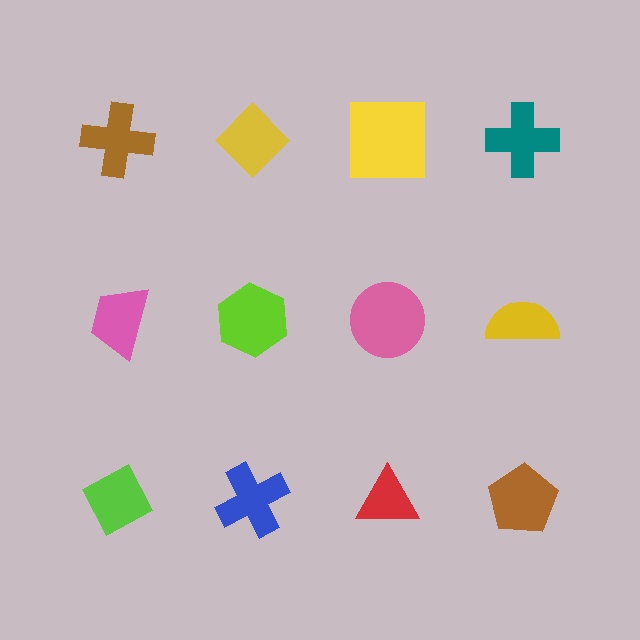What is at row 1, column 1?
A brown cross.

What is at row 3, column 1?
A lime diamond.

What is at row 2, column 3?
A pink circle.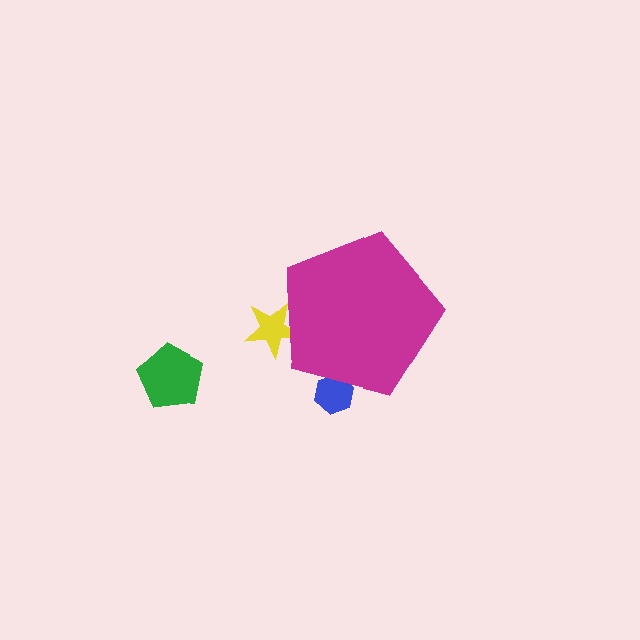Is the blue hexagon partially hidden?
Yes, the blue hexagon is partially hidden behind the magenta pentagon.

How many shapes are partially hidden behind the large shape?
2 shapes are partially hidden.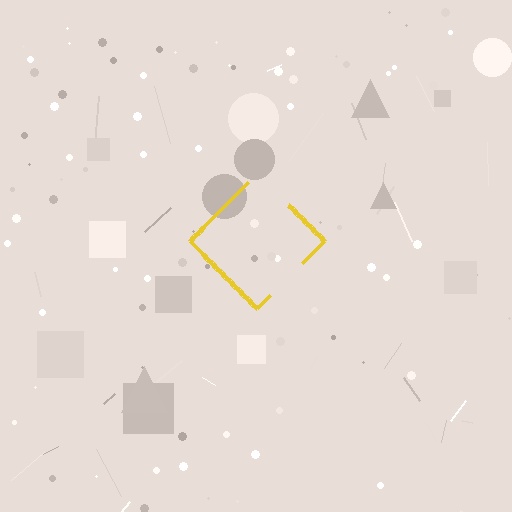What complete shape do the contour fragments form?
The contour fragments form a diamond.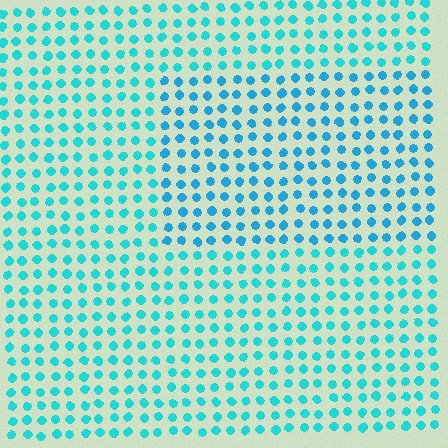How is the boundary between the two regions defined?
The boundary is defined purely by a slight shift in hue (about 18 degrees). Spacing, size, and orientation are identical on both sides.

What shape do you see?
I see a rectangle.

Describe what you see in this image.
The image is filled with small cyan elements in a uniform arrangement. A rectangle-shaped region is visible where the elements are tinted to a slightly different hue, forming a subtle color boundary.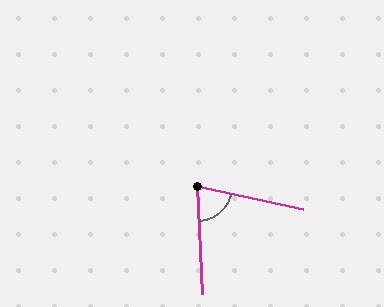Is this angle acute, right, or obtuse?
It is acute.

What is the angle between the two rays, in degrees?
Approximately 75 degrees.